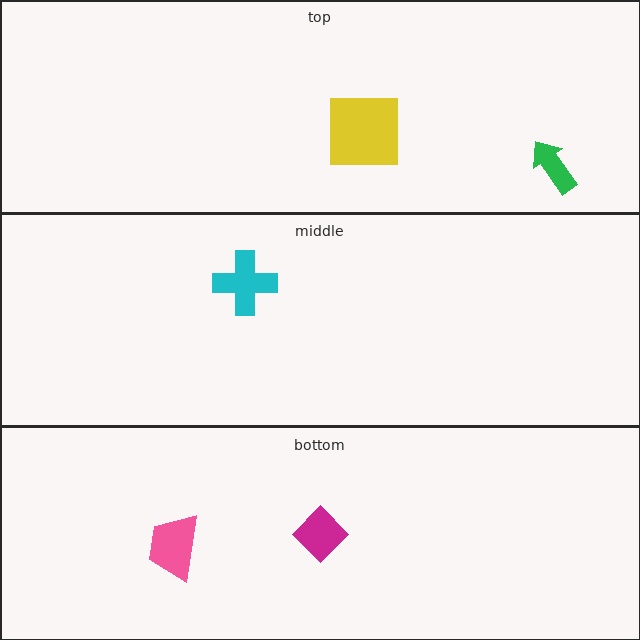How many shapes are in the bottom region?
2.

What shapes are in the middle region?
The cyan cross.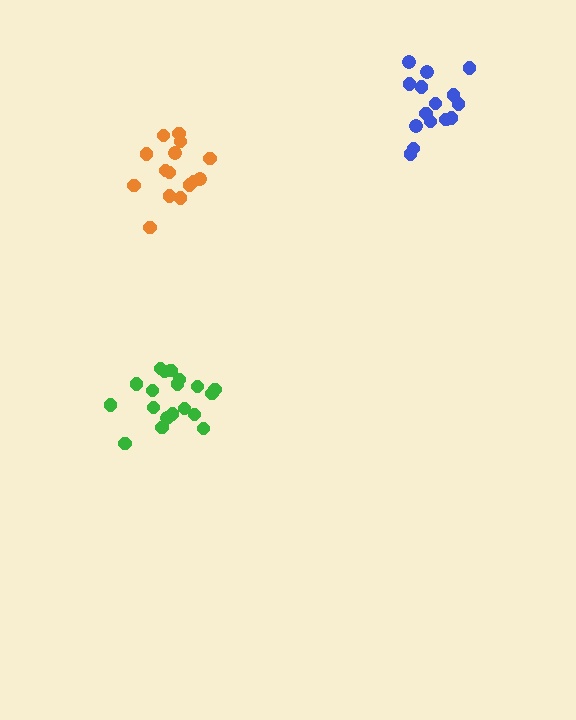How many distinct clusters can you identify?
There are 3 distinct clusters.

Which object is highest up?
The blue cluster is topmost.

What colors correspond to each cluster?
The clusters are colored: green, orange, blue.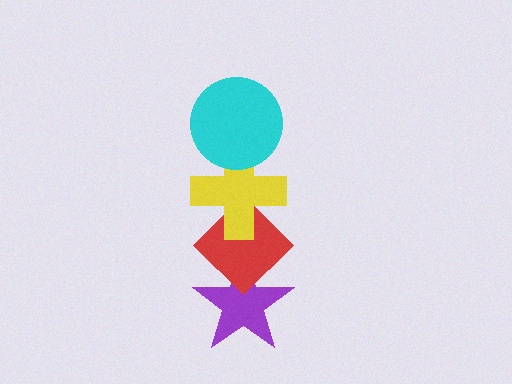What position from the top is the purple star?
The purple star is 4th from the top.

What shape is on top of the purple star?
The red diamond is on top of the purple star.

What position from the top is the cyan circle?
The cyan circle is 1st from the top.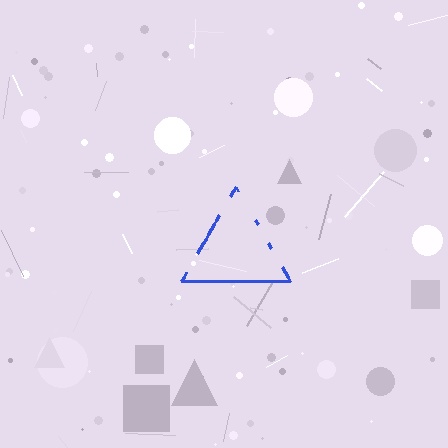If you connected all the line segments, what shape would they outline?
They would outline a triangle.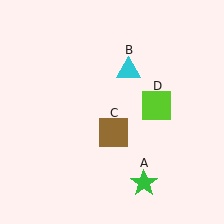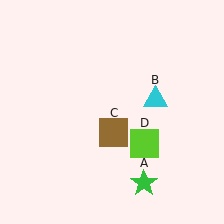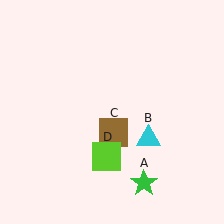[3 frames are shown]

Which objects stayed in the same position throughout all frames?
Green star (object A) and brown square (object C) remained stationary.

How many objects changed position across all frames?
2 objects changed position: cyan triangle (object B), lime square (object D).